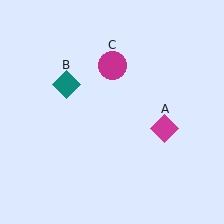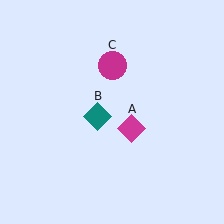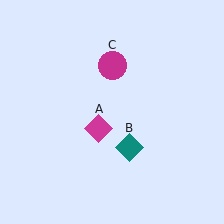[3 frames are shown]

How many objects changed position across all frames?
2 objects changed position: magenta diamond (object A), teal diamond (object B).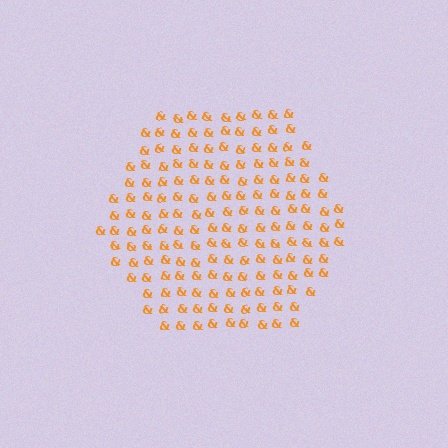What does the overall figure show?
The overall figure shows a hexagon.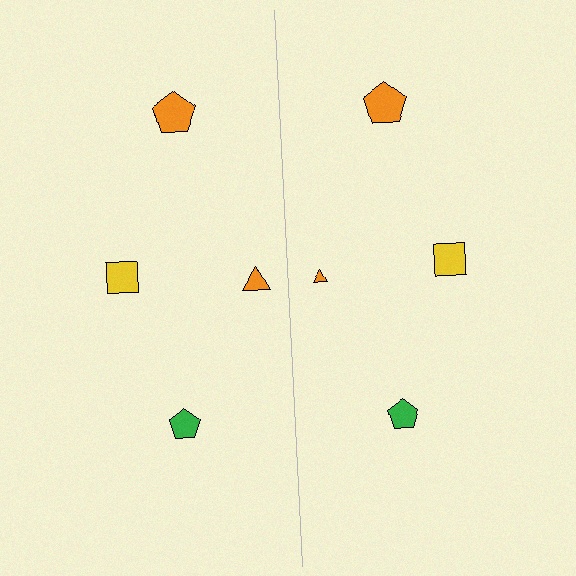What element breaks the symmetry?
The orange triangle on the right side has a different size than its mirror counterpart.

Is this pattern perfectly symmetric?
No, the pattern is not perfectly symmetric. The orange triangle on the right side has a different size than its mirror counterpart.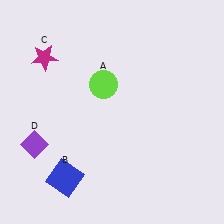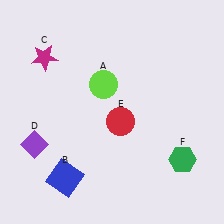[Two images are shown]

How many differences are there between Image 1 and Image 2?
There are 2 differences between the two images.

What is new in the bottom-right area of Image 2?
A red circle (E) was added in the bottom-right area of Image 2.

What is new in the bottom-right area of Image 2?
A green hexagon (F) was added in the bottom-right area of Image 2.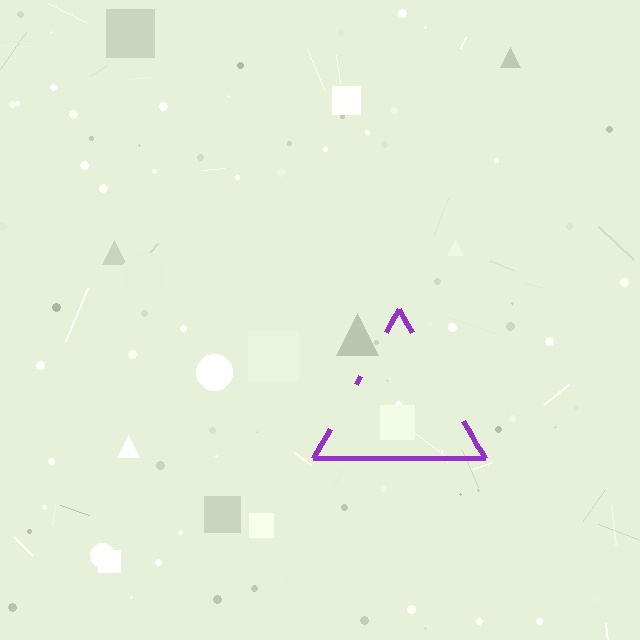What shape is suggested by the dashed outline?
The dashed outline suggests a triangle.